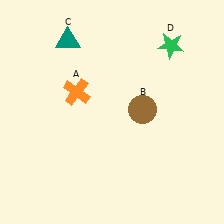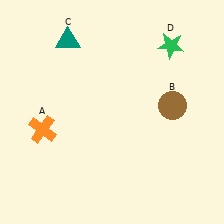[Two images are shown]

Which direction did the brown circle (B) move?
The brown circle (B) moved right.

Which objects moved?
The objects that moved are: the orange cross (A), the brown circle (B).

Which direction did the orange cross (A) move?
The orange cross (A) moved down.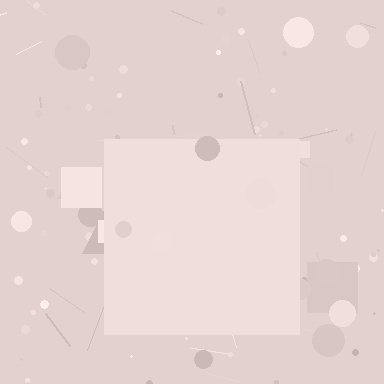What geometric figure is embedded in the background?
A square is embedded in the background.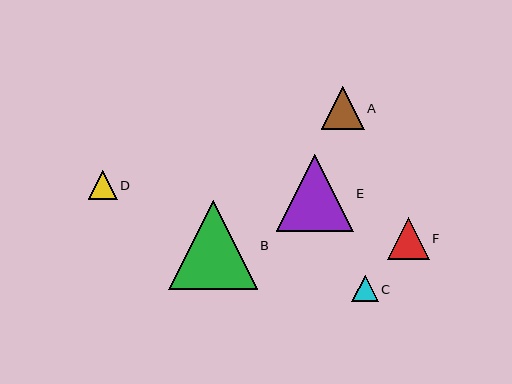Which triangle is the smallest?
Triangle C is the smallest with a size of approximately 26 pixels.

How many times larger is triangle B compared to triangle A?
Triangle B is approximately 2.0 times the size of triangle A.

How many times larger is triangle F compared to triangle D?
Triangle F is approximately 1.4 times the size of triangle D.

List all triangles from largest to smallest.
From largest to smallest: B, E, A, F, D, C.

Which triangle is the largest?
Triangle B is the largest with a size of approximately 88 pixels.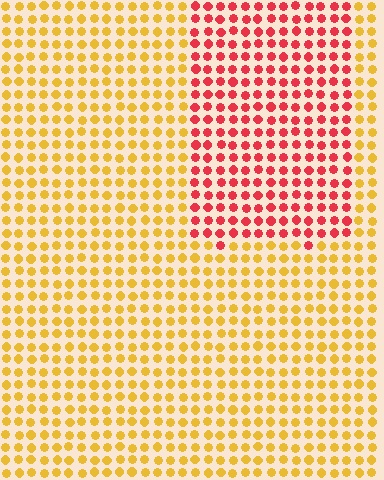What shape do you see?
I see a rectangle.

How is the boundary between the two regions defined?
The boundary is defined purely by a slight shift in hue (about 52 degrees). Spacing, size, and orientation are identical on both sides.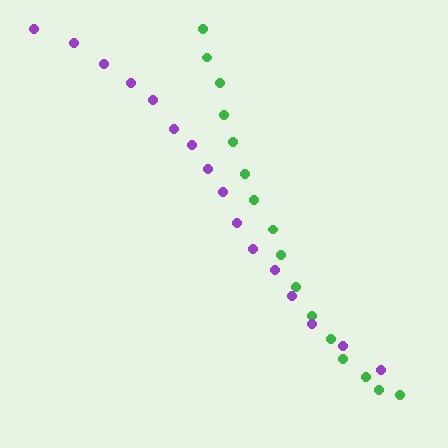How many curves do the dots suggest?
There are 2 distinct paths.